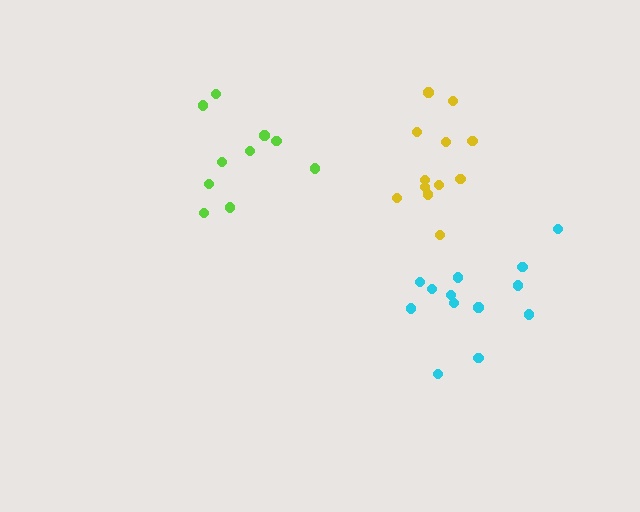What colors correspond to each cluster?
The clusters are colored: yellow, cyan, lime.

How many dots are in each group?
Group 1: 12 dots, Group 2: 13 dots, Group 3: 10 dots (35 total).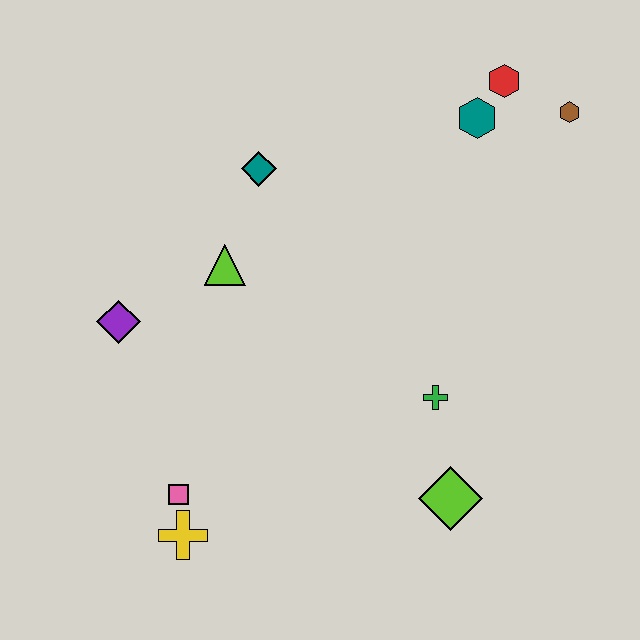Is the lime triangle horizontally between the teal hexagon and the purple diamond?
Yes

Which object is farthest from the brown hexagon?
The yellow cross is farthest from the brown hexagon.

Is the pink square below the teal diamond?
Yes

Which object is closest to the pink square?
The yellow cross is closest to the pink square.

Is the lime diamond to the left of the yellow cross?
No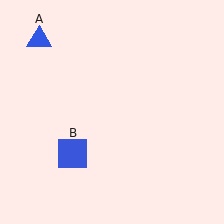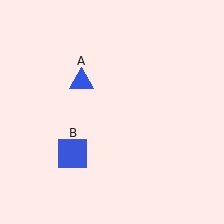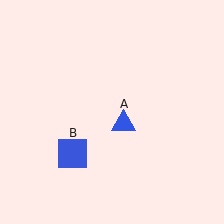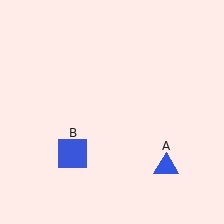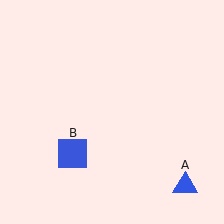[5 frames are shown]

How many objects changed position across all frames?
1 object changed position: blue triangle (object A).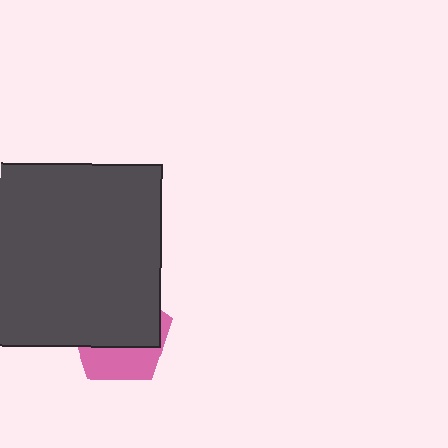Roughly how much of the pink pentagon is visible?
A small part of it is visible (roughly 37%).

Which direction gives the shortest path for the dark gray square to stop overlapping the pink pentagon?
Moving up gives the shortest separation.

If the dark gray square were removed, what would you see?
You would see the complete pink pentagon.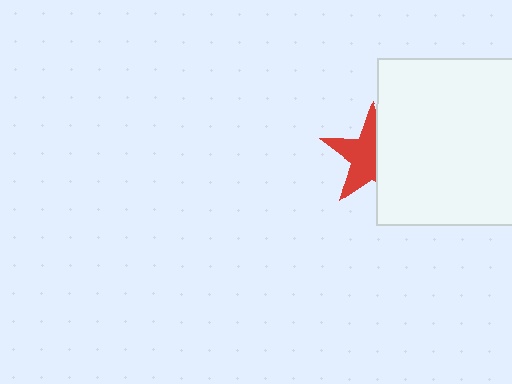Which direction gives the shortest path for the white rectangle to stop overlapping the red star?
Moving right gives the shortest separation.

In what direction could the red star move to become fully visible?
The red star could move left. That would shift it out from behind the white rectangle entirely.